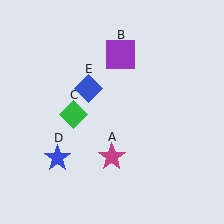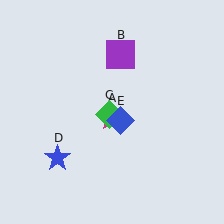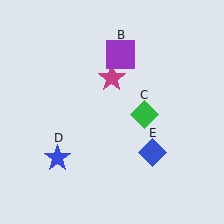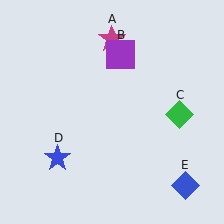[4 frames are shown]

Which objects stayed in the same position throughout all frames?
Purple square (object B) and blue star (object D) remained stationary.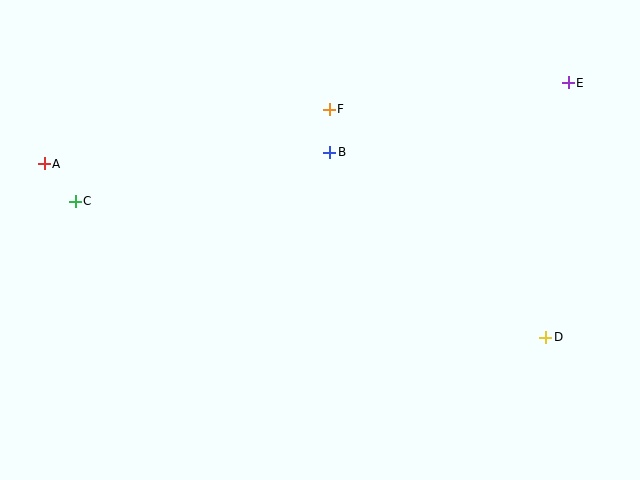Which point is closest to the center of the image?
Point B at (330, 152) is closest to the center.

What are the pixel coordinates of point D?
Point D is at (546, 337).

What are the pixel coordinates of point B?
Point B is at (330, 152).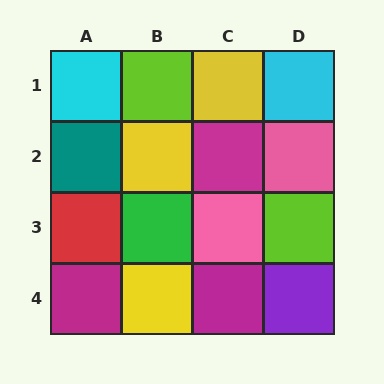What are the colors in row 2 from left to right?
Teal, yellow, magenta, pink.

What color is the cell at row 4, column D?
Purple.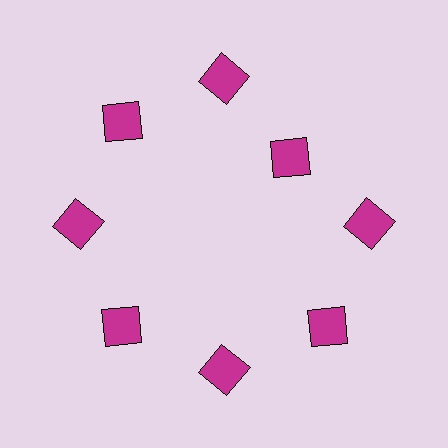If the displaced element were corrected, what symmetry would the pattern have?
It would have 8-fold rotational symmetry — the pattern would map onto itself every 45 degrees.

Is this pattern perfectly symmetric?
No. The 8 magenta squares are arranged in a ring, but one element near the 2 o'clock position is pulled inward toward the center, breaking the 8-fold rotational symmetry.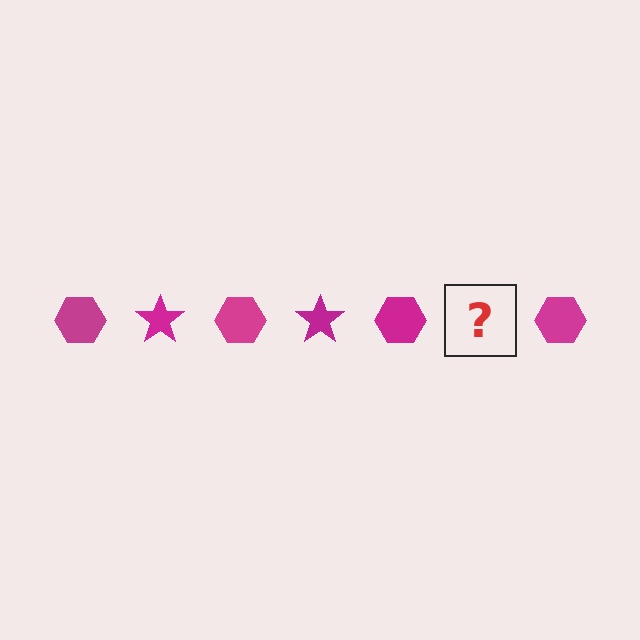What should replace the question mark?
The question mark should be replaced with a magenta star.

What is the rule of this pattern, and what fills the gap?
The rule is that the pattern cycles through hexagon, star shapes in magenta. The gap should be filled with a magenta star.